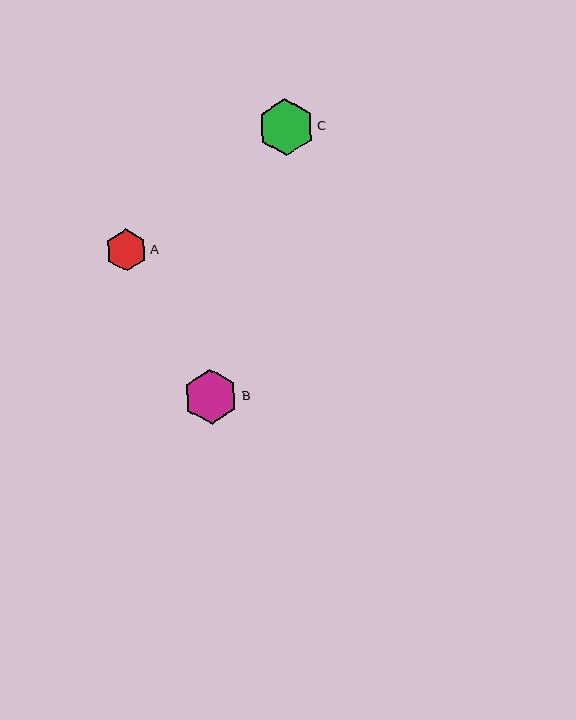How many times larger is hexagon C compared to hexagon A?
Hexagon C is approximately 1.3 times the size of hexagon A.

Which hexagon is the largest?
Hexagon C is the largest with a size of approximately 57 pixels.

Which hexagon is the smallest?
Hexagon A is the smallest with a size of approximately 42 pixels.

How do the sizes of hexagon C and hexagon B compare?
Hexagon C and hexagon B are approximately the same size.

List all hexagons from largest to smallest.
From largest to smallest: C, B, A.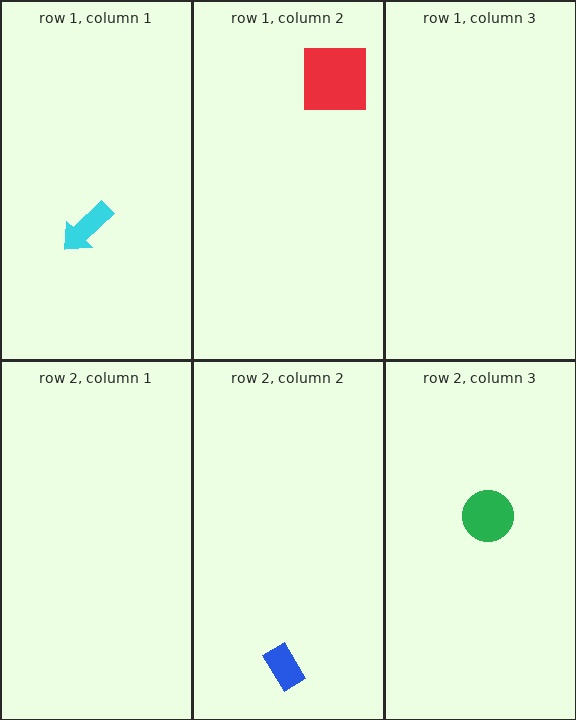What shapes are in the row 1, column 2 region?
The red square.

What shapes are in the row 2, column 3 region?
The green circle.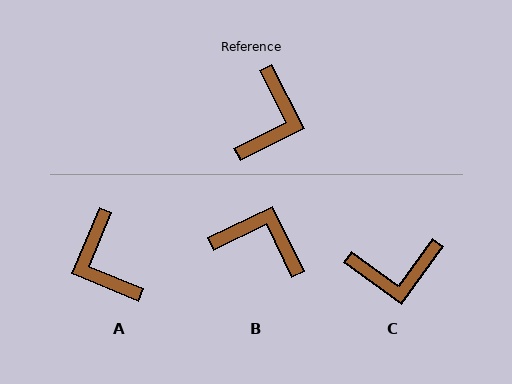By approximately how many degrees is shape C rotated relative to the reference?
Approximately 63 degrees clockwise.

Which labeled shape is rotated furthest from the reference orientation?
A, about 139 degrees away.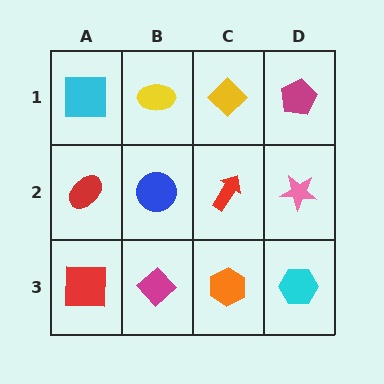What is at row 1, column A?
A cyan square.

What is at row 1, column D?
A magenta pentagon.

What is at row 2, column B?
A blue circle.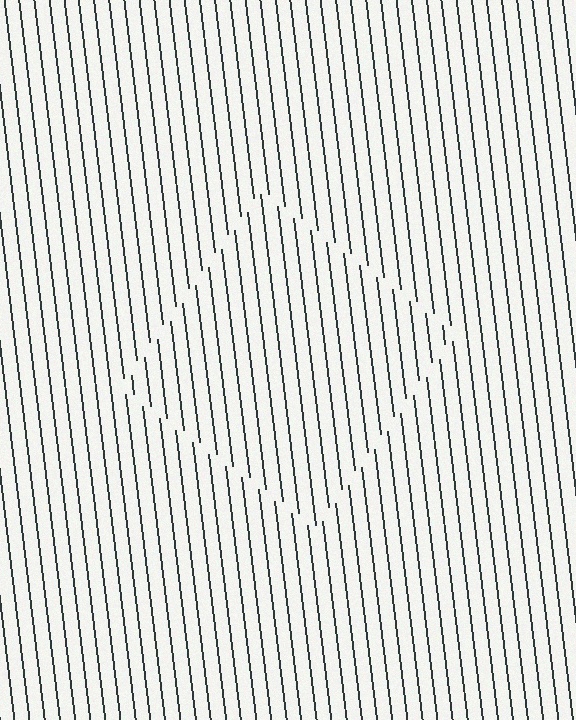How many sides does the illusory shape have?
4 sides — the line-ends trace a square.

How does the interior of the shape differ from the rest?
The interior of the shape contains the same grating, shifted by half a period — the contour is defined by the phase discontinuity where line-ends from the inner and outer gratings abut.